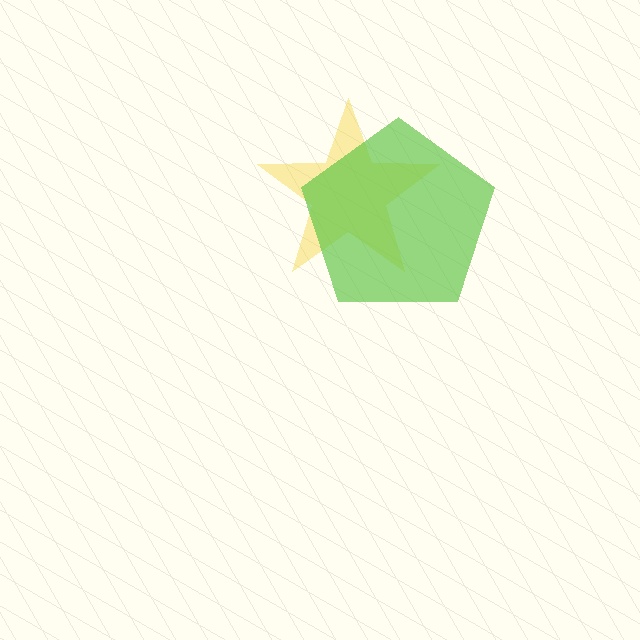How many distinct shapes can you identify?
There are 2 distinct shapes: a yellow star, a lime pentagon.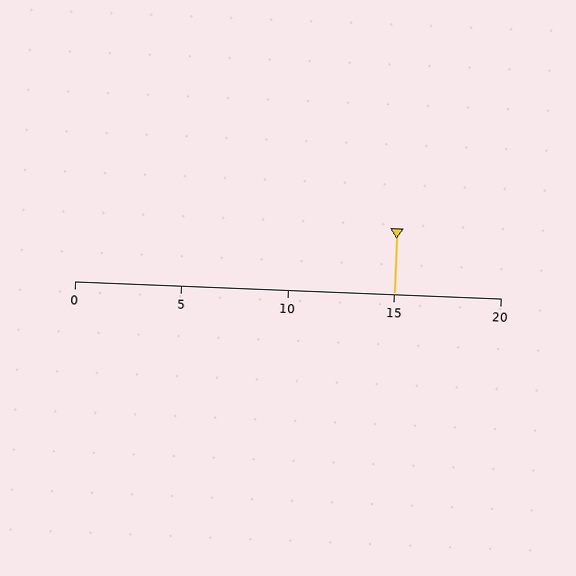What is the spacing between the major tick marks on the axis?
The major ticks are spaced 5 apart.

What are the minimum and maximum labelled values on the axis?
The axis runs from 0 to 20.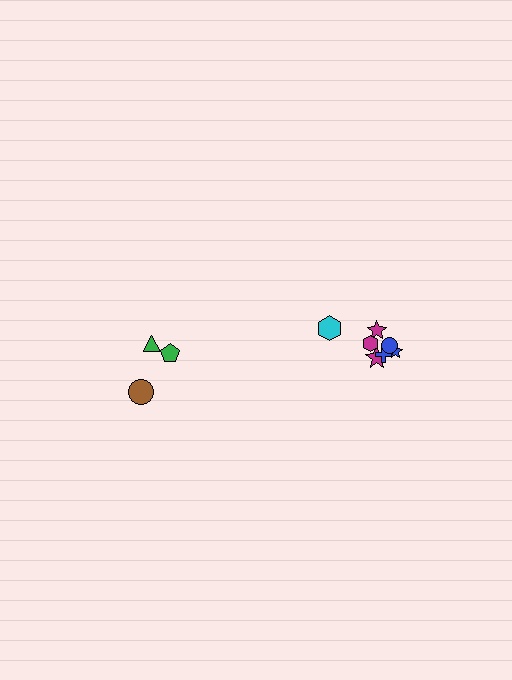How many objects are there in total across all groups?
There are 10 objects.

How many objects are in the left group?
There are 3 objects.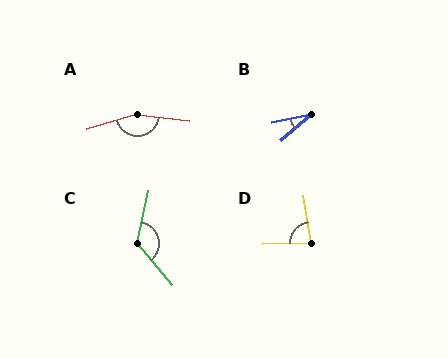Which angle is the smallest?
B, at approximately 30 degrees.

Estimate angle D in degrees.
Approximately 83 degrees.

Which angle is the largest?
A, at approximately 156 degrees.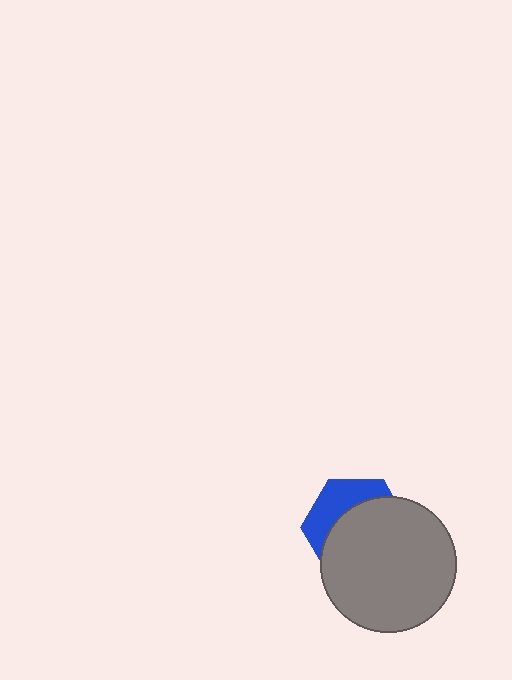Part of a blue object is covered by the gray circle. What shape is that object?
It is a hexagon.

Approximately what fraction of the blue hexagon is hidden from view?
Roughly 66% of the blue hexagon is hidden behind the gray circle.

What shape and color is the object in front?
The object in front is a gray circle.